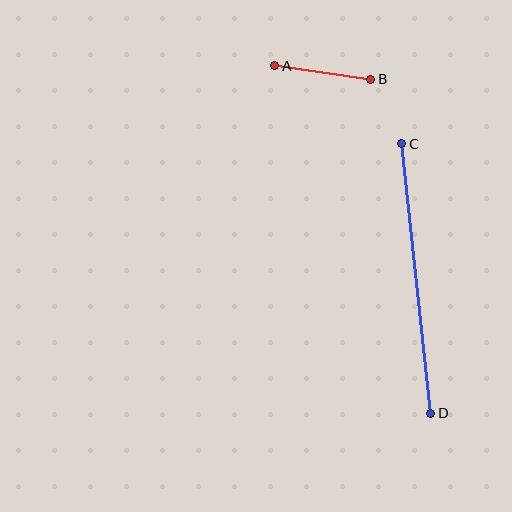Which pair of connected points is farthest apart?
Points C and D are farthest apart.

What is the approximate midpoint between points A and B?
The midpoint is at approximately (323, 72) pixels.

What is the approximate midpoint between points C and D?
The midpoint is at approximately (416, 279) pixels.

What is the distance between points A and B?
The distance is approximately 97 pixels.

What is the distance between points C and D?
The distance is approximately 271 pixels.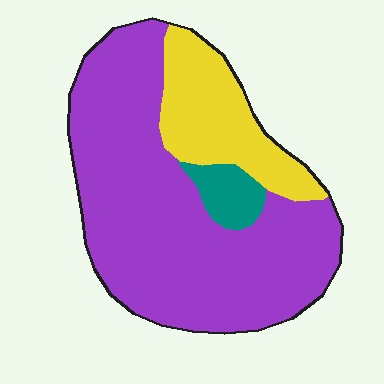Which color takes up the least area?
Teal, at roughly 5%.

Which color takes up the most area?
Purple, at roughly 70%.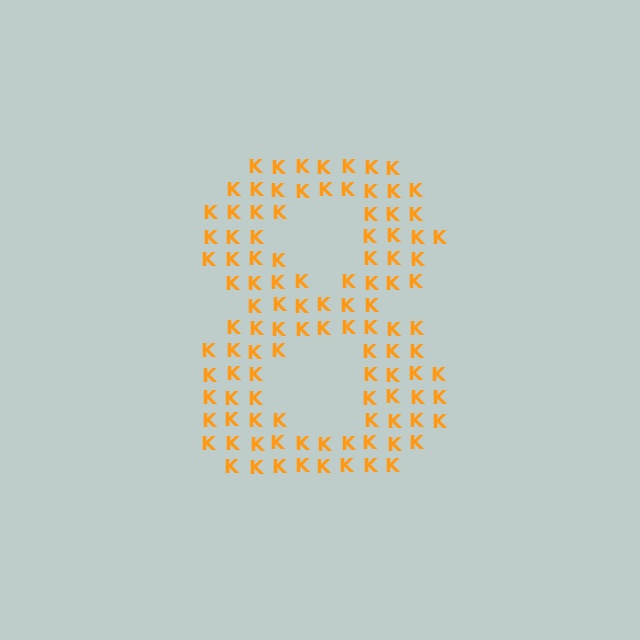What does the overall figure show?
The overall figure shows the digit 8.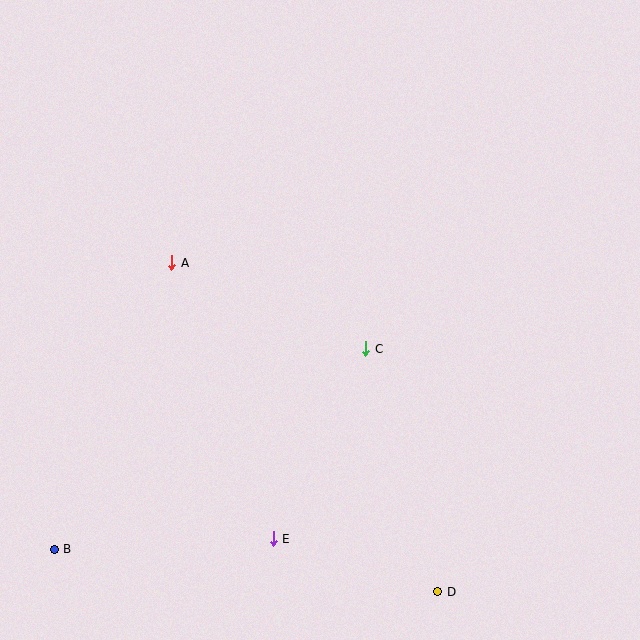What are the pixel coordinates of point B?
Point B is at (54, 549).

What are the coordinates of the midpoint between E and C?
The midpoint between E and C is at (319, 444).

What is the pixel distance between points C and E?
The distance between C and E is 212 pixels.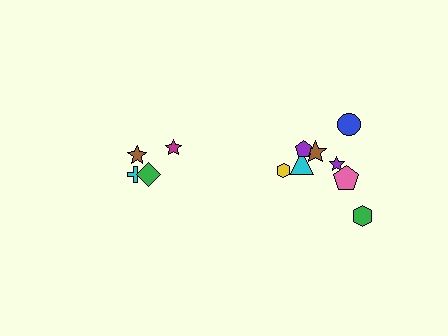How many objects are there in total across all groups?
There are 12 objects.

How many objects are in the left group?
There are 4 objects.